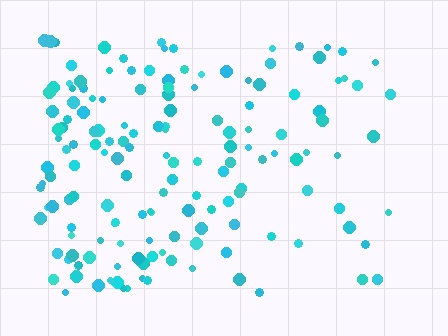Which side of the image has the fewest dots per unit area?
The right.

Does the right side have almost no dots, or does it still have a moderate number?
Still a moderate number, just noticeably fewer than the left.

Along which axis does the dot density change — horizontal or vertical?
Horizontal.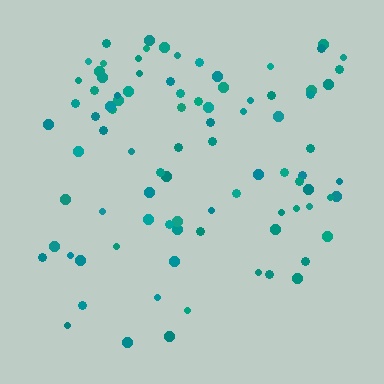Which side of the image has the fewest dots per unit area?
The bottom.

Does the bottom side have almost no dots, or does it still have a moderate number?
Still a moderate number, just noticeably fewer than the top.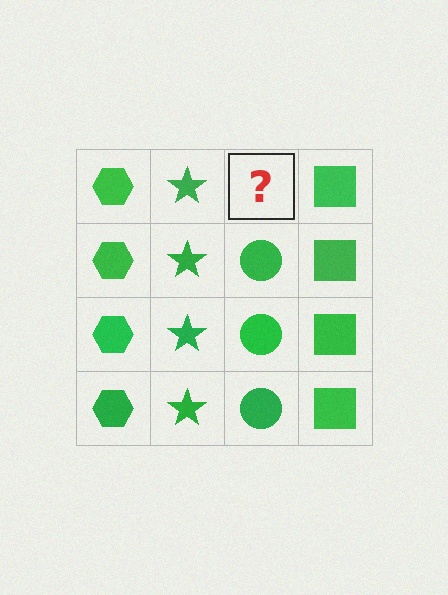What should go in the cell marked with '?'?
The missing cell should contain a green circle.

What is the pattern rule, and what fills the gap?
The rule is that each column has a consistent shape. The gap should be filled with a green circle.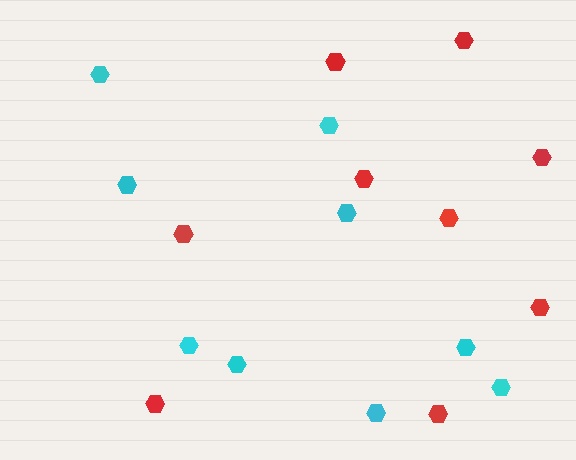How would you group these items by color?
There are 2 groups: one group of red hexagons (9) and one group of cyan hexagons (9).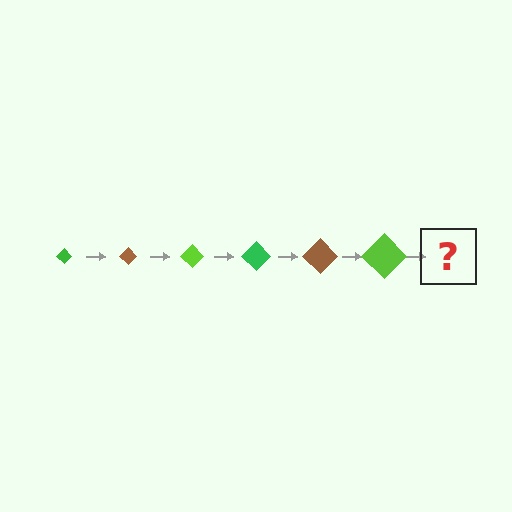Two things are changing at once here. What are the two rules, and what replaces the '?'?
The two rules are that the diamond grows larger each step and the color cycles through green, brown, and lime. The '?' should be a green diamond, larger than the previous one.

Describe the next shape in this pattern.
It should be a green diamond, larger than the previous one.